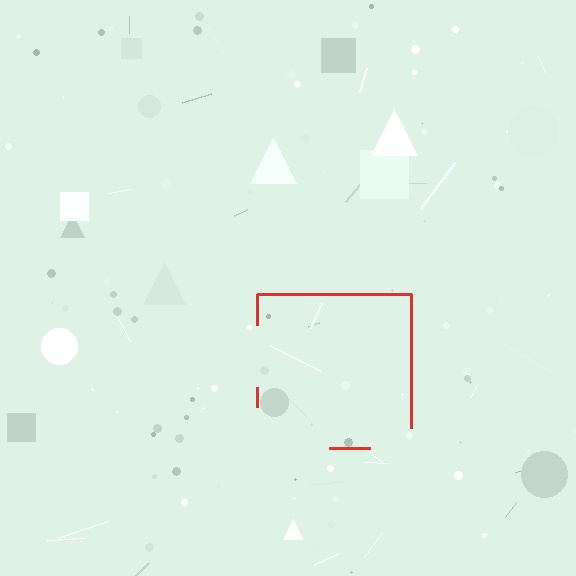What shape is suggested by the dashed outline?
The dashed outline suggests a square.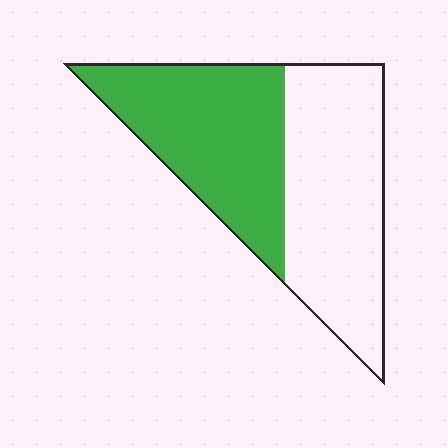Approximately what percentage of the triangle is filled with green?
Approximately 50%.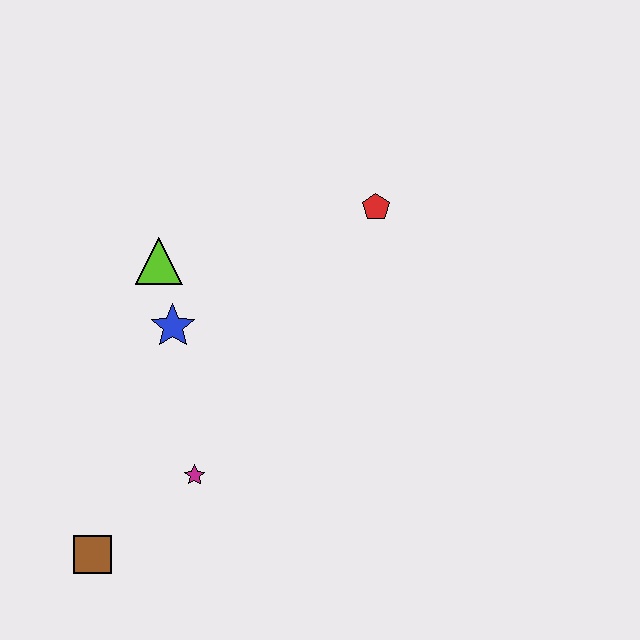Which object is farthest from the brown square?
The red pentagon is farthest from the brown square.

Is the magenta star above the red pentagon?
No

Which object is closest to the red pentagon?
The lime triangle is closest to the red pentagon.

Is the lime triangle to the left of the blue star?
Yes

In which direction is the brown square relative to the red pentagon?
The brown square is below the red pentagon.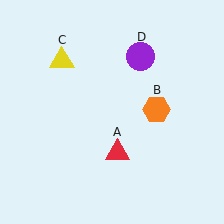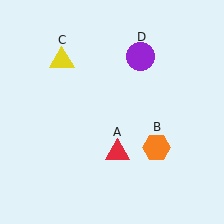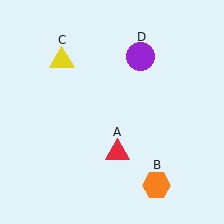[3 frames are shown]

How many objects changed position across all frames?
1 object changed position: orange hexagon (object B).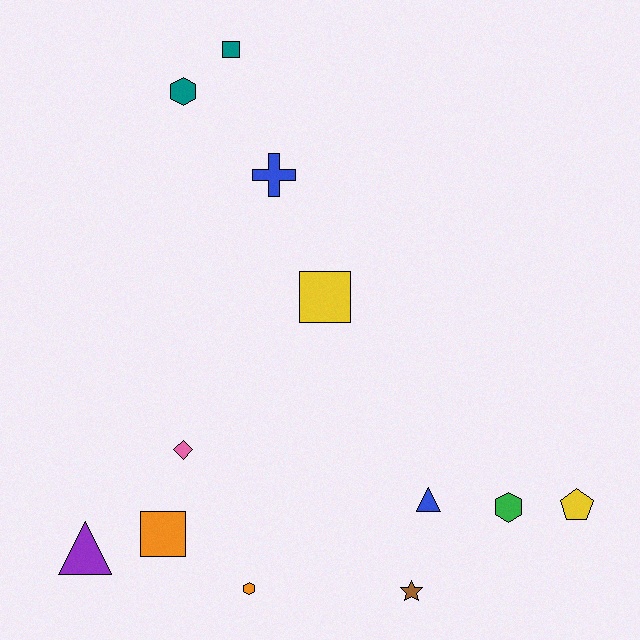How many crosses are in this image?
There is 1 cross.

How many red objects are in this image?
There are no red objects.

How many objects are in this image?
There are 12 objects.